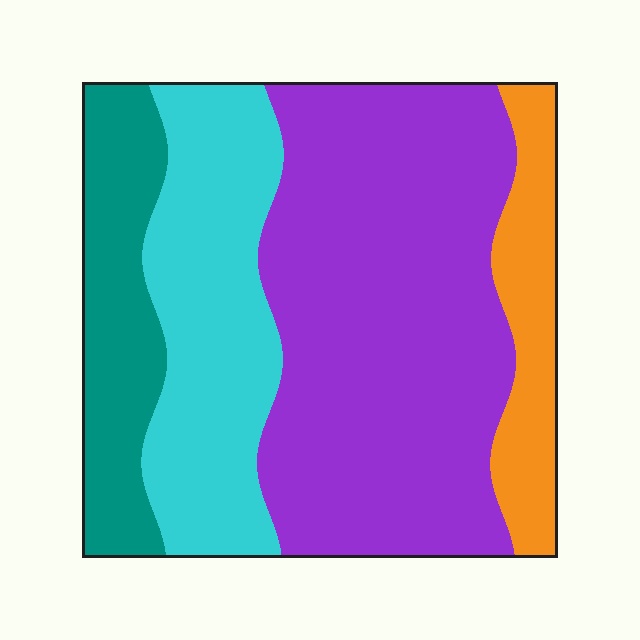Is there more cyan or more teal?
Cyan.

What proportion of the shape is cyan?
Cyan covers about 25% of the shape.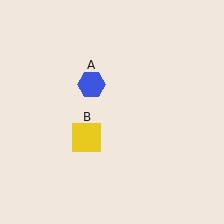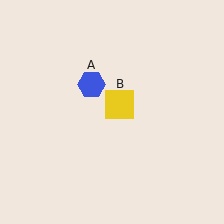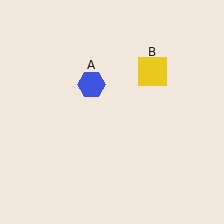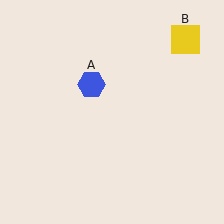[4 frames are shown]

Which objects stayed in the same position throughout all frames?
Blue hexagon (object A) remained stationary.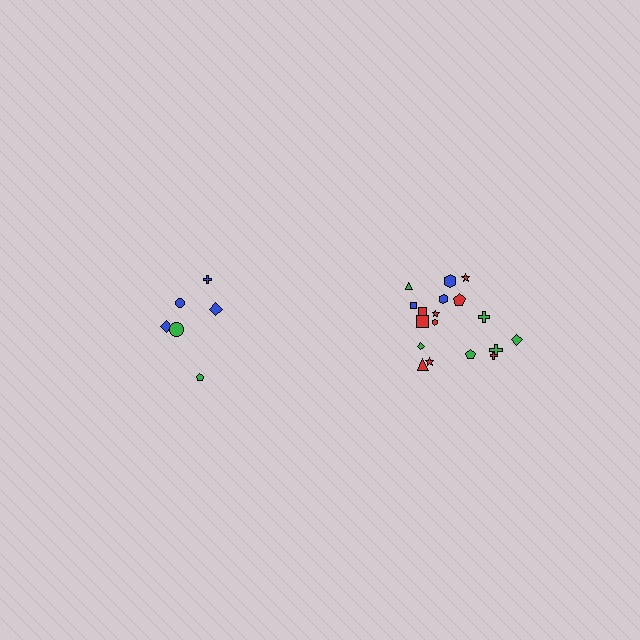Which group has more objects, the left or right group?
The right group.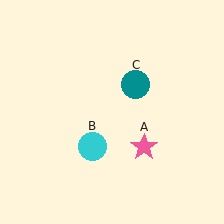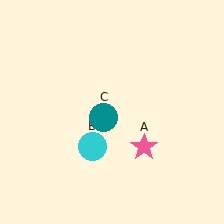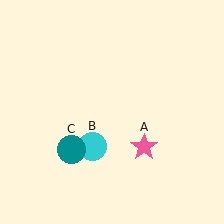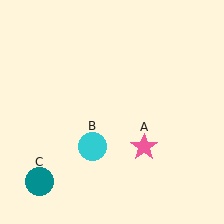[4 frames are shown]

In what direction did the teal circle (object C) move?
The teal circle (object C) moved down and to the left.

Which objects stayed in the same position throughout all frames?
Pink star (object A) and cyan circle (object B) remained stationary.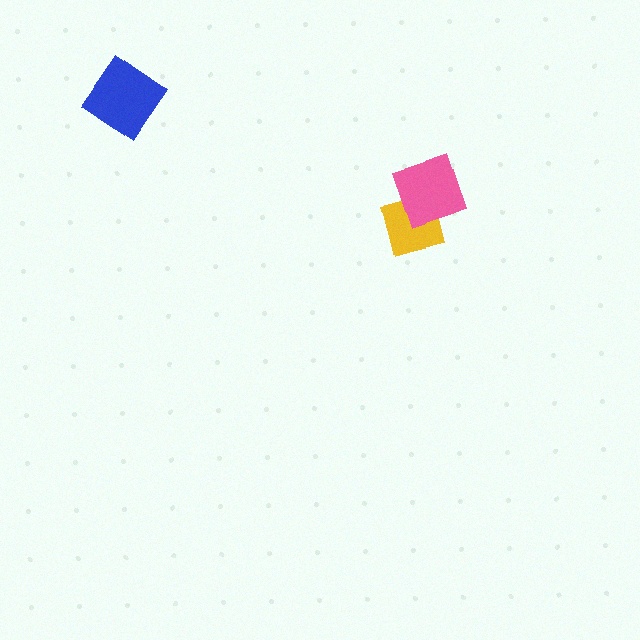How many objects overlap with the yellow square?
1 object overlaps with the yellow square.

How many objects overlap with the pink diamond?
1 object overlaps with the pink diamond.